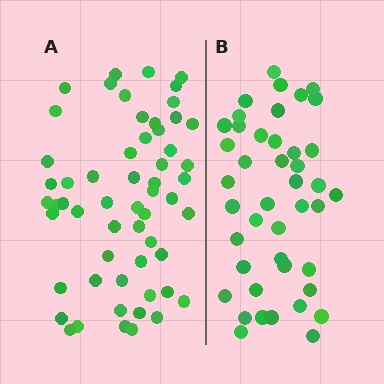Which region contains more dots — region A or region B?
Region A (the left region) has more dots.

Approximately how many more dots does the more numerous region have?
Region A has approximately 15 more dots than region B.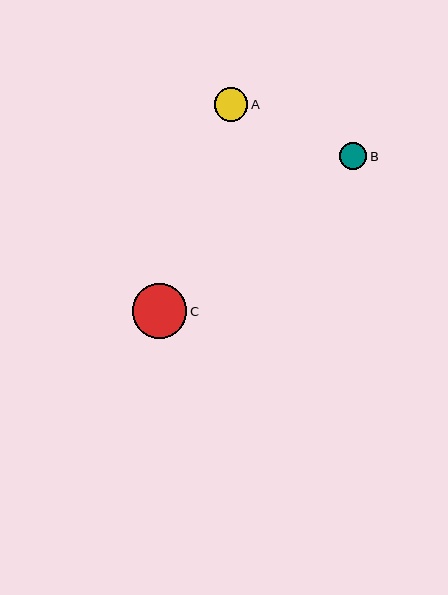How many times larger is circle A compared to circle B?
Circle A is approximately 1.2 times the size of circle B.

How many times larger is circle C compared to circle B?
Circle C is approximately 2.0 times the size of circle B.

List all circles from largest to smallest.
From largest to smallest: C, A, B.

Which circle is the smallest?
Circle B is the smallest with a size of approximately 28 pixels.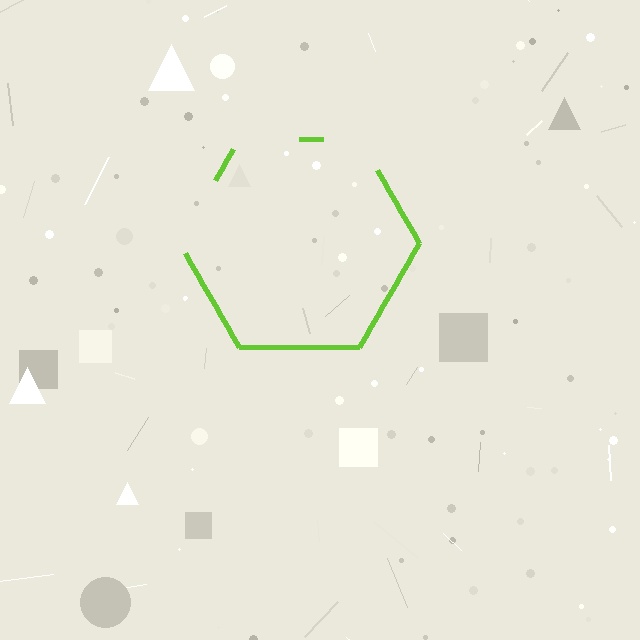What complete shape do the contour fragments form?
The contour fragments form a hexagon.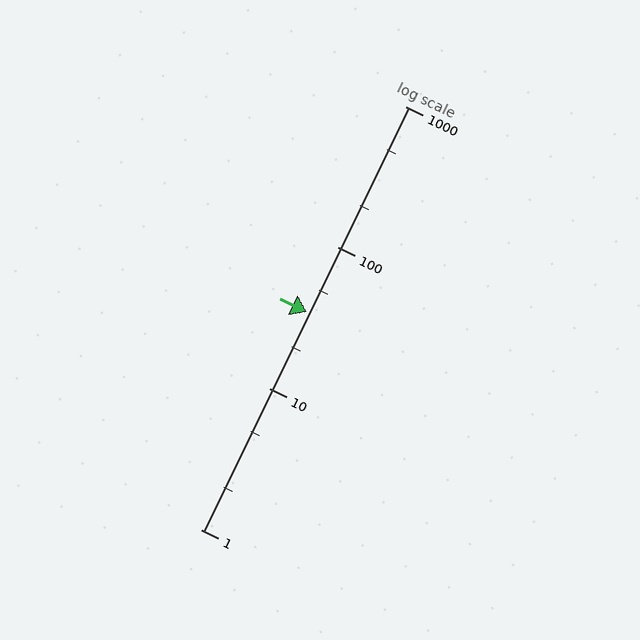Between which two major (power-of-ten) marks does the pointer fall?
The pointer is between 10 and 100.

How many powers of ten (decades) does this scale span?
The scale spans 3 decades, from 1 to 1000.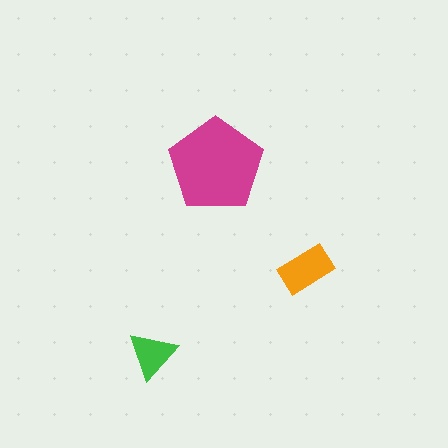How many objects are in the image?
There are 3 objects in the image.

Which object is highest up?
The magenta pentagon is topmost.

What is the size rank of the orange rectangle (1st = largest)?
2nd.